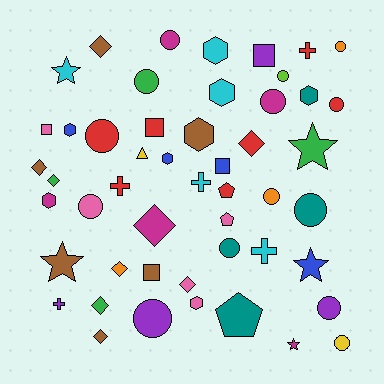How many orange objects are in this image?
There are 3 orange objects.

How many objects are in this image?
There are 50 objects.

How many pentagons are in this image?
There are 3 pentagons.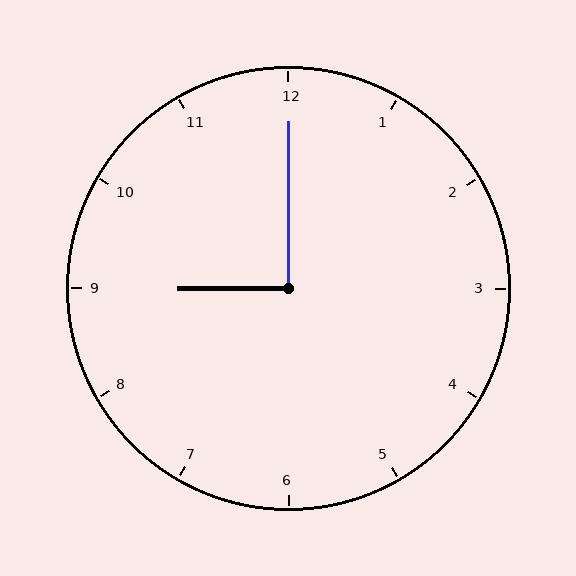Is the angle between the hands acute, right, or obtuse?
It is right.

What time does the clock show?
9:00.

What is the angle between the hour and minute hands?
Approximately 90 degrees.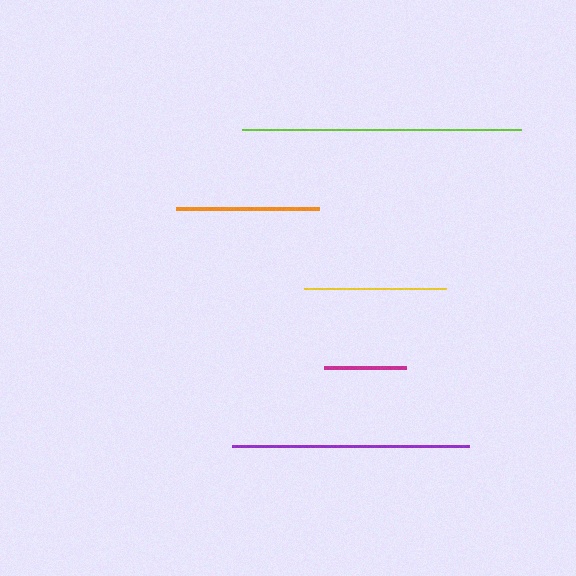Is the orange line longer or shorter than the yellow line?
The orange line is longer than the yellow line.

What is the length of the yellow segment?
The yellow segment is approximately 142 pixels long.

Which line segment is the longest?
The lime line is the longest at approximately 279 pixels.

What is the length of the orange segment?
The orange segment is approximately 143 pixels long.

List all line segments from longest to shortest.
From longest to shortest: lime, purple, orange, yellow, magenta.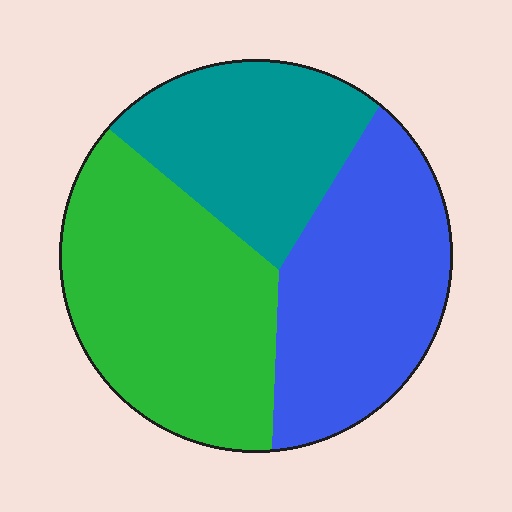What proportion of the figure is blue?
Blue takes up about one third (1/3) of the figure.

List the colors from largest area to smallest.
From largest to smallest: green, blue, teal.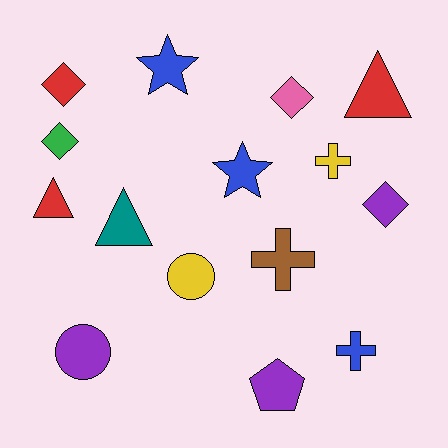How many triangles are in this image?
There are 3 triangles.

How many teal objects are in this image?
There is 1 teal object.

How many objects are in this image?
There are 15 objects.